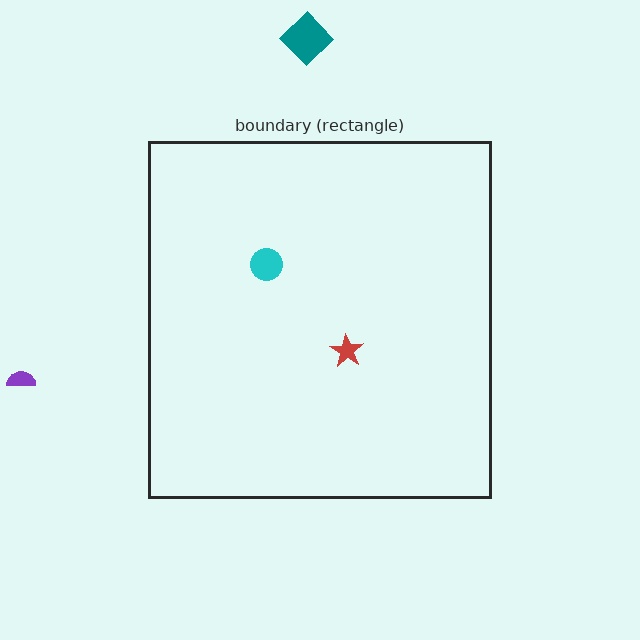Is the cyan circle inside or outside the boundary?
Inside.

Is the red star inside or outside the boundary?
Inside.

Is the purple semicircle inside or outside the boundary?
Outside.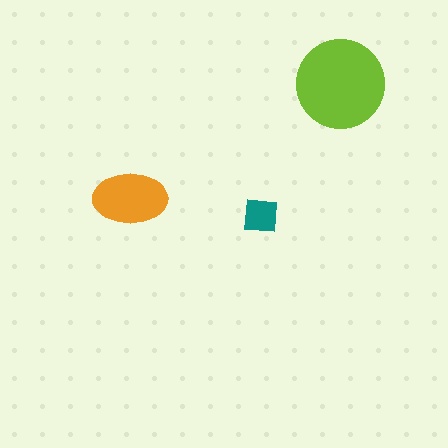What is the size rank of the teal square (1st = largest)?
3rd.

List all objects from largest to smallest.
The lime circle, the orange ellipse, the teal square.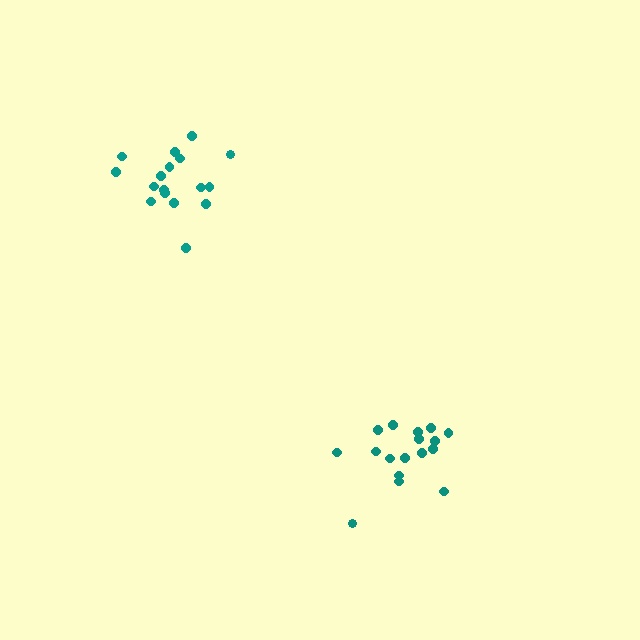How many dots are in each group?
Group 1: 17 dots, Group 2: 17 dots (34 total).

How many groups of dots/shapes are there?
There are 2 groups.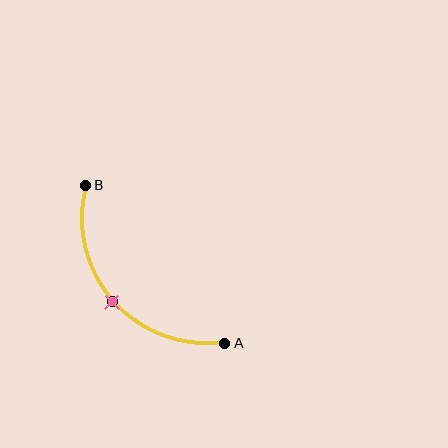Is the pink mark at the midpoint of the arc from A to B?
Yes. The pink mark lies on the arc at equal arc-length from both A and B — it is the arc midpoint.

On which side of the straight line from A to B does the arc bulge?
The arc bulges below and to the left of the straight line connecting A and B.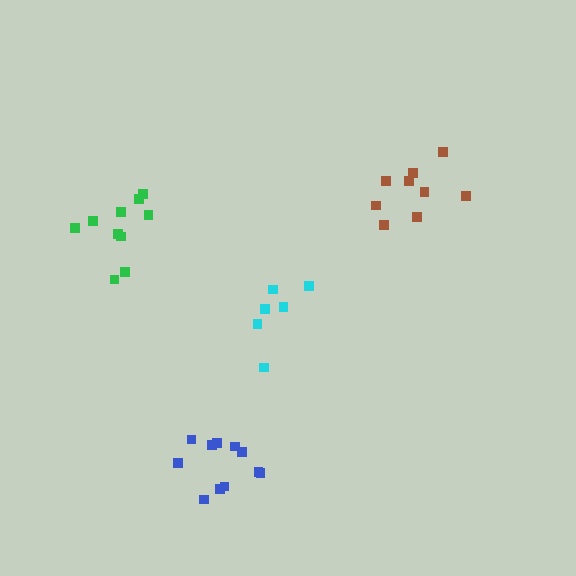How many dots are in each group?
Group 1: 6 dots, Group 2: 11 dots, Group 3: 10 dots, Group 4: 9 dots (36 total).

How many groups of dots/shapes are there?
There are 4 groups.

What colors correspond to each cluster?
The clusters are colored: cyan, blue, green, brown.